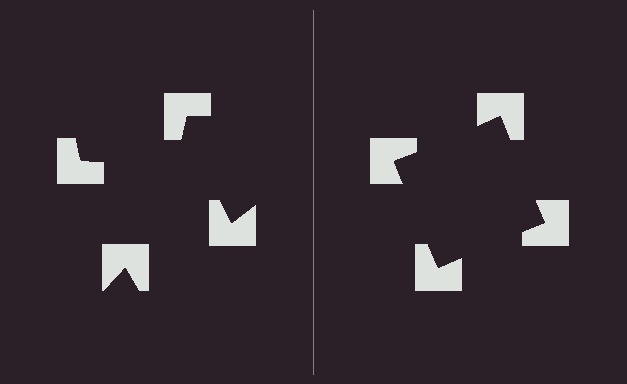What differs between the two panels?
The notched squares are positioned identically on both sides; only the wedge orientations differ. On the right they align to a square; on the left they are misaligned.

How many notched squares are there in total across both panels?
8 — 4 on each side.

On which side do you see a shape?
An illusory square appears on the right side. On the left side the wedge cuts are rotated, so no coherent shape forms.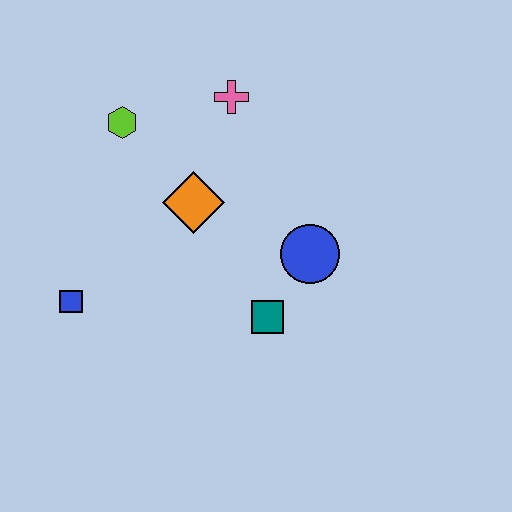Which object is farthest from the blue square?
The pink cross is farthest from the blue square.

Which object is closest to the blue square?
The orange diamond is closest to the blue square.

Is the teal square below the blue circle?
Yes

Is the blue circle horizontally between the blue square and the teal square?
No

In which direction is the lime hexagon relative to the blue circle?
The lime hexagon is to the left of the blue circle.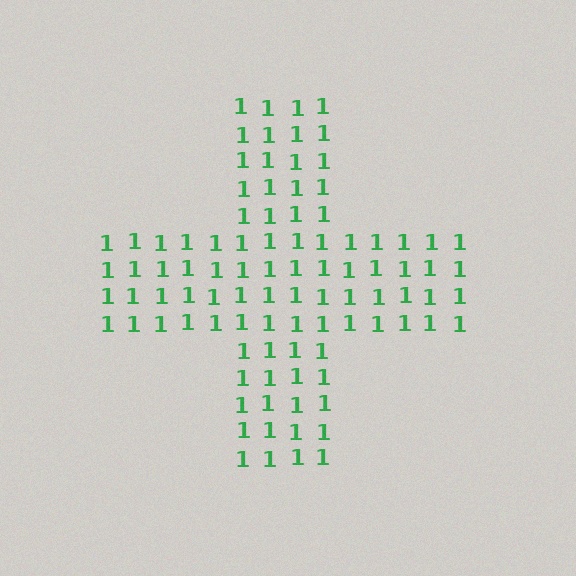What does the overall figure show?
The overall figure shows a cross.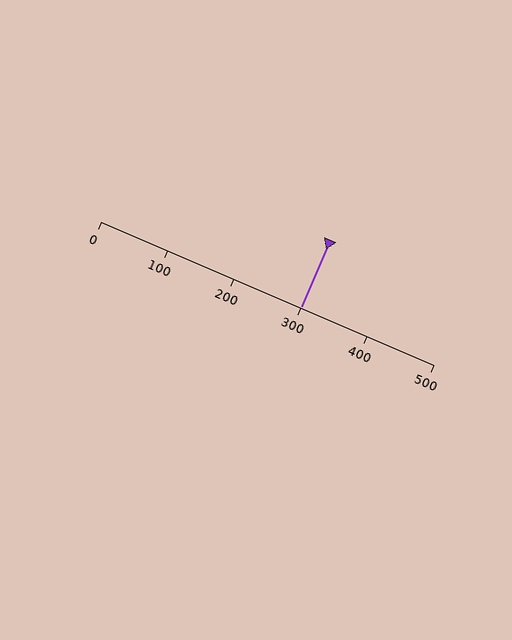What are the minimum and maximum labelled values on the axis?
The axis runs from 0 to 500.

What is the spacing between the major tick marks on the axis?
The major ticks are spaced 100 apart.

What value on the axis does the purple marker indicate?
The marker indicates approximately 300.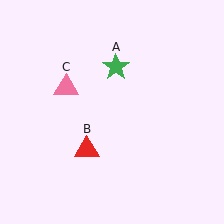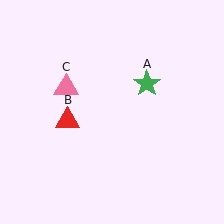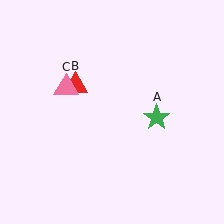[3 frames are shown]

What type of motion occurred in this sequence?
The green star (object A), red triangle (object B) rotated clockwise around the center of the scene.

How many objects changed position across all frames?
2 objects changed position: green star (object A), red triangle (object B).